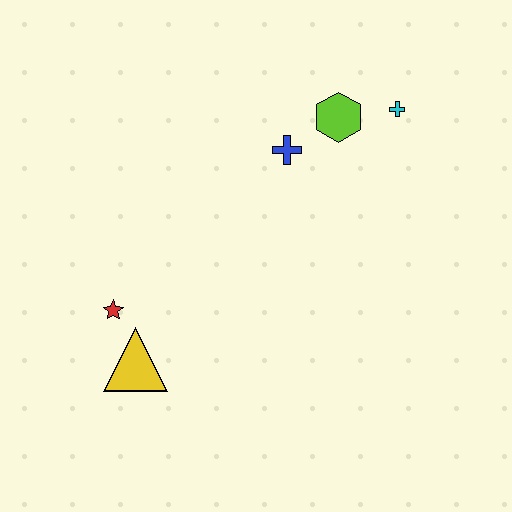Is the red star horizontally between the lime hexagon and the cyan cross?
No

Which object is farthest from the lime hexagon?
The yellow triangle is farthest from the lime hexagon.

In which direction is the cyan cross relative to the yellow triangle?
The cyan cross is to the right of the yellow triangle.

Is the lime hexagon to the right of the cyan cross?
No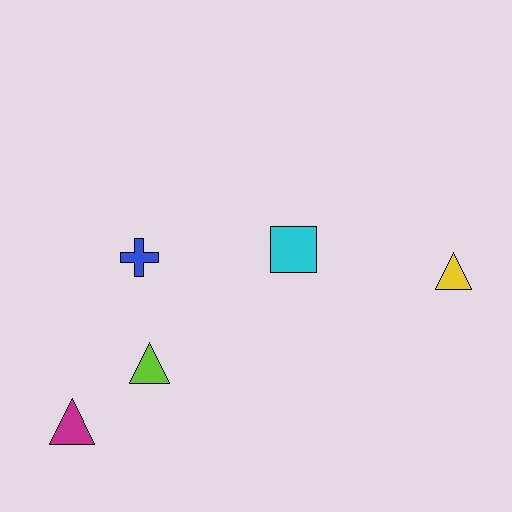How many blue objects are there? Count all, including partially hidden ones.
There is 1 blue object.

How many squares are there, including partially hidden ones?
There is 1 square.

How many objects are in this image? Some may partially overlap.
There are 5 objects.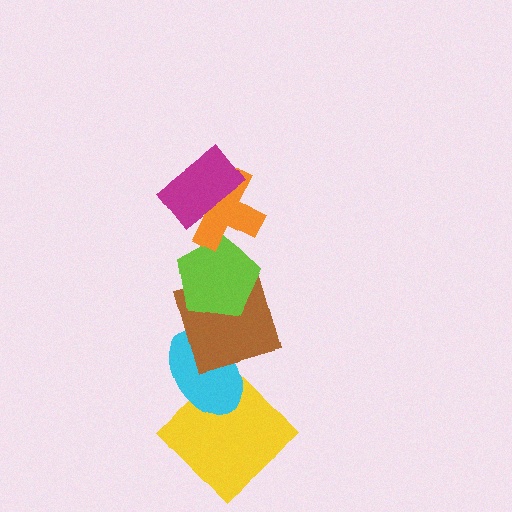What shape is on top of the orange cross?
The magenta rectangle is on top of the orange cross.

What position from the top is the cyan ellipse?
The cyan ellipse is 5th from the top.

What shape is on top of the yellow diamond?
The cyan ellipse is on top of the yellow diamond.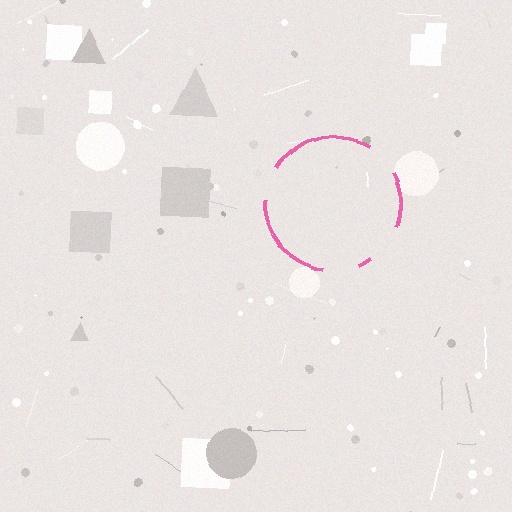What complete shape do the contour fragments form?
The contour fragments form a circle.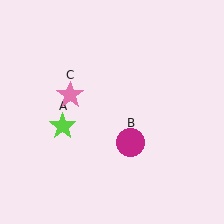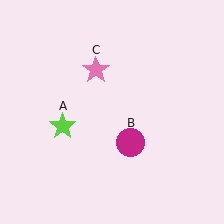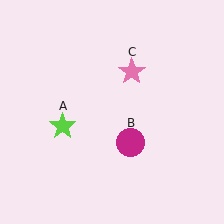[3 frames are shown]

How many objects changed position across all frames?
1 object changed position: pink star (object C).